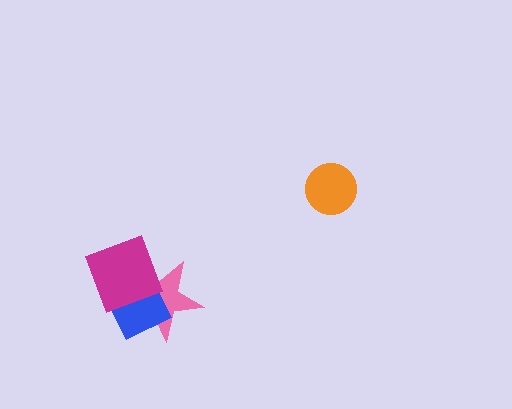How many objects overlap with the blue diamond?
2 objects overlap with the blue diamond.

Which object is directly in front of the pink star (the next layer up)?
The blue diamond is directly in front of the pink star.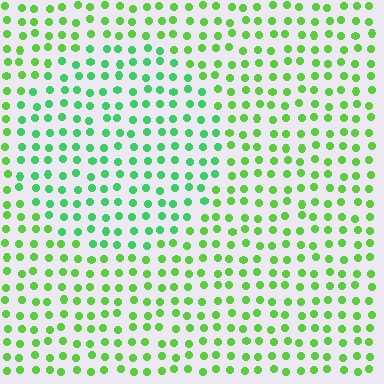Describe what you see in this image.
The image is filled with small lime elements in a uniform arrangement. A circle-shaped region is visible where the elements are tinted to a slightly different hue, forming a subtle color boundary.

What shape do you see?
I see a circle.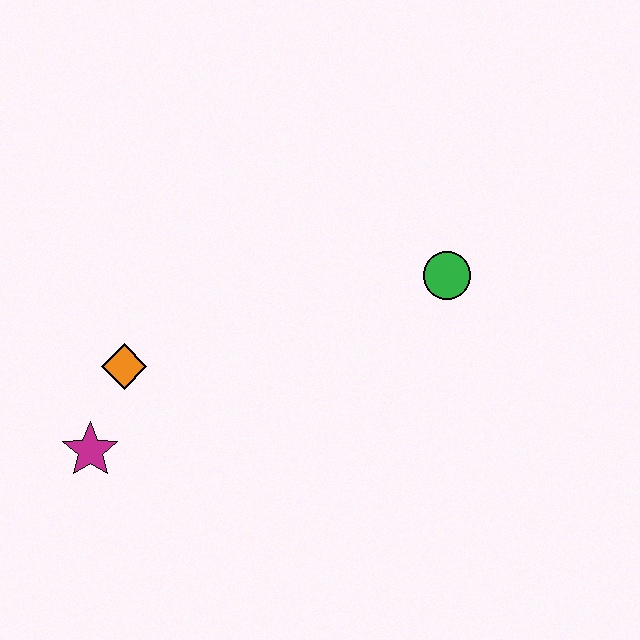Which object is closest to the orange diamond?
The magenta star is closest to the orange diamond.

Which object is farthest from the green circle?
The magenta star is farthest from the green circle.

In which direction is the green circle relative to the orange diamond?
The green circle is to the right of the orange diamond.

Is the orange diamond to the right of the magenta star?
Yes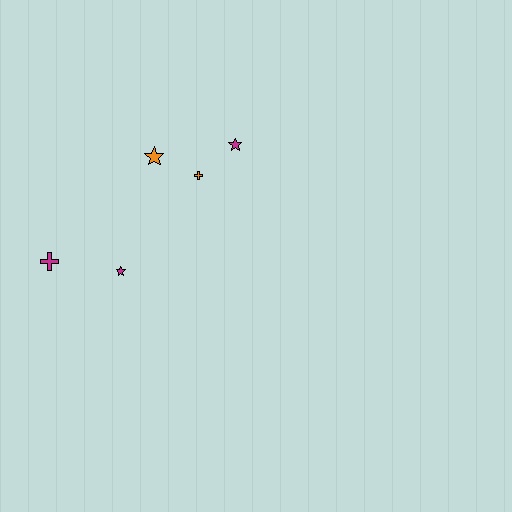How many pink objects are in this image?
There are no pink objects.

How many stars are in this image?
There are 3 stars.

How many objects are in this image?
There are 5 objects.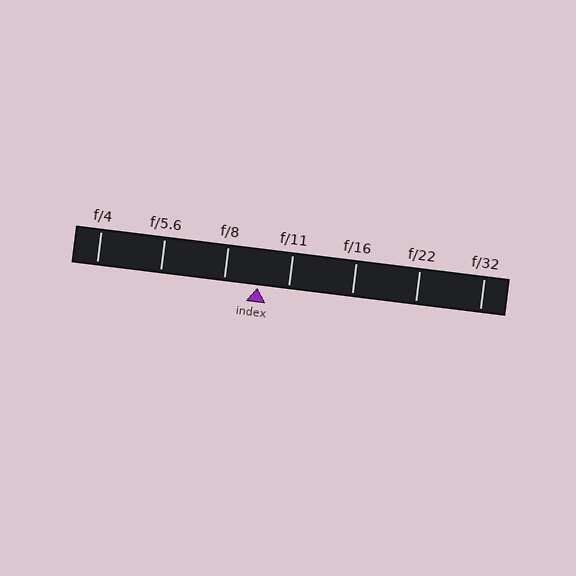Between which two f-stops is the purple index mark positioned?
The index mark is between f/8 and f/11.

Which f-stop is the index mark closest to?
The index mark is closest to f/11.